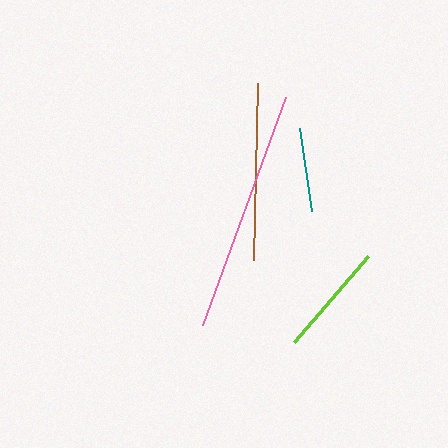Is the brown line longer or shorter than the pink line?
The pink line is longer than the brown line.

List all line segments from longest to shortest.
From longest to shortest: pink, brown, lime, teal.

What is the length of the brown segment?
The brown segment is approximately 177 pixels long.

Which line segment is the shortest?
The teal line is the shortest at approximately 84 pixels.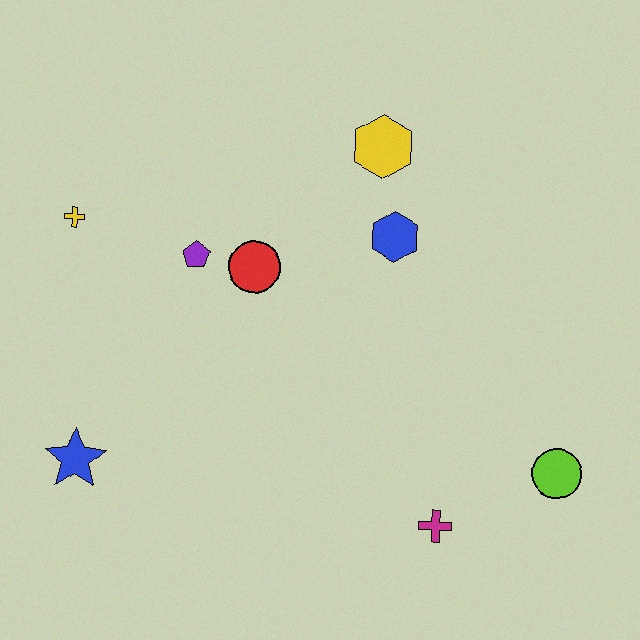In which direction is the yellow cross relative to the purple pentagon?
The yellow cross is to the left of the purple pentagon.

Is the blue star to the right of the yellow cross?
Yes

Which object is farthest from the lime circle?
The yellow cross is farthest from the lime circle.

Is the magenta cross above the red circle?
No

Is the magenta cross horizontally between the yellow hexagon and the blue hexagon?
No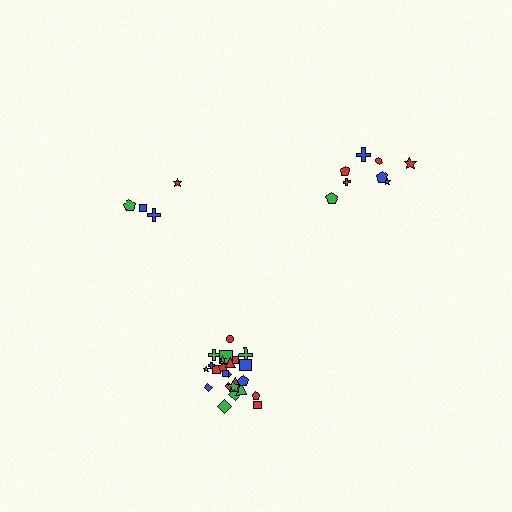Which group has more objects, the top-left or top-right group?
The top-right group.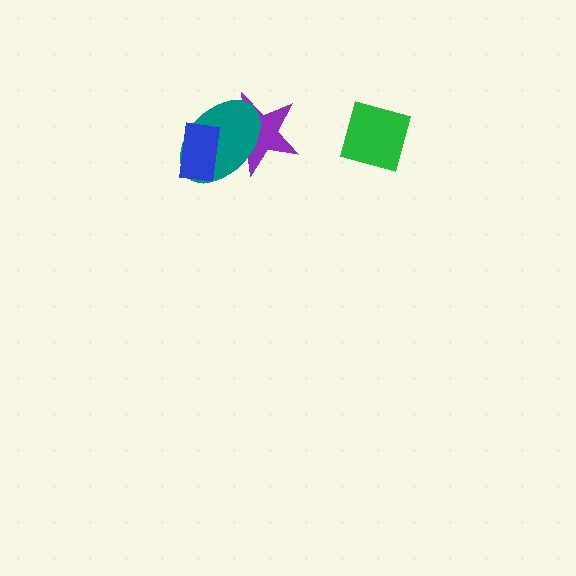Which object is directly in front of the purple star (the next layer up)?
The teal ellipse is directly in front of the purple star.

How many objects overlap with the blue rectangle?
2 objects overlap with the blue rectangle.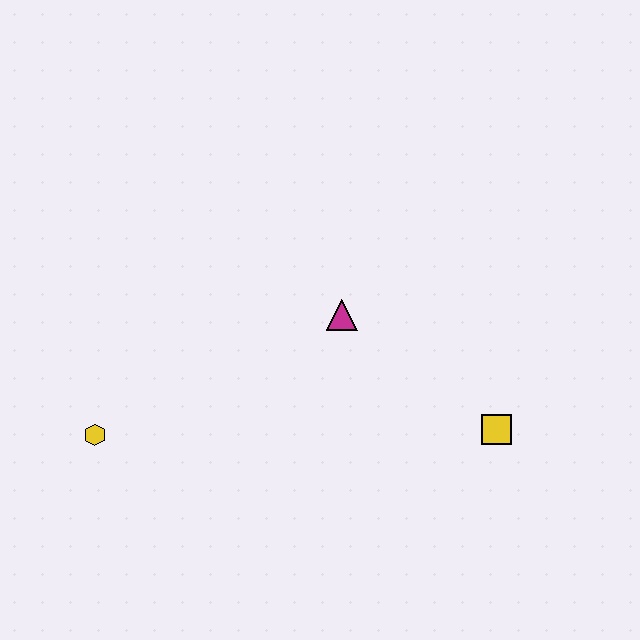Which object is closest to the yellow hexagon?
The magenta triangle is closest to the yellow hexagon.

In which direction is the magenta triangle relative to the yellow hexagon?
The magenta triangle is to the right of the yellow hexagon.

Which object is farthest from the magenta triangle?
The yellow hexagon is farthest from the magenta triangle.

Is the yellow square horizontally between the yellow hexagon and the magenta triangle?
No